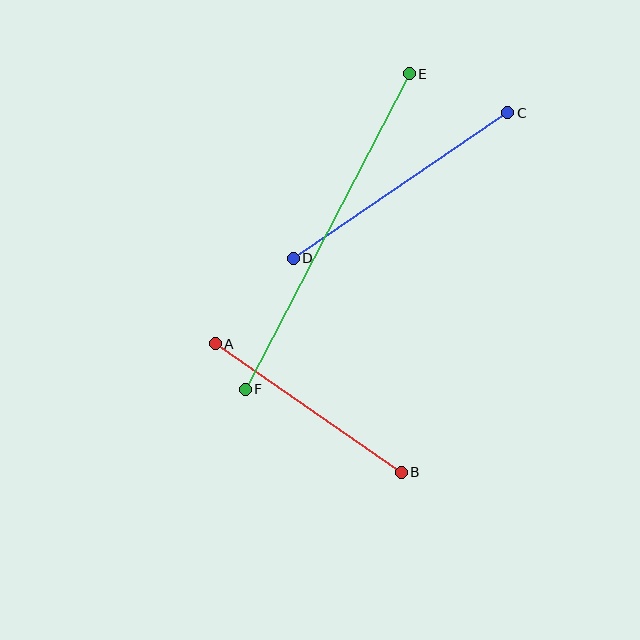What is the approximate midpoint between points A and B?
The midpoint is at approximately (308, 408) pixels.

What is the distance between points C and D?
The distance is approximately 259 pixels.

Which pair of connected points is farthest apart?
Points E and F are farthest apart.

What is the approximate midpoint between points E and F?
The midpoint is at approximately (327, 232) pixels.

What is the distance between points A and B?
The distance is approximately 226 pixels.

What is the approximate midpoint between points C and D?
The midpoint is at approximately (401, 186) pixels.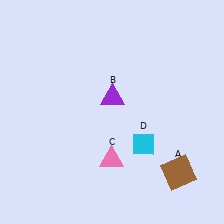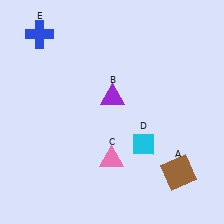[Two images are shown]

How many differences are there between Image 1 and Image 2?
There is 1 difference between the two images.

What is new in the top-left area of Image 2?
A blue cross (E) was added in the top-left area of Image 2.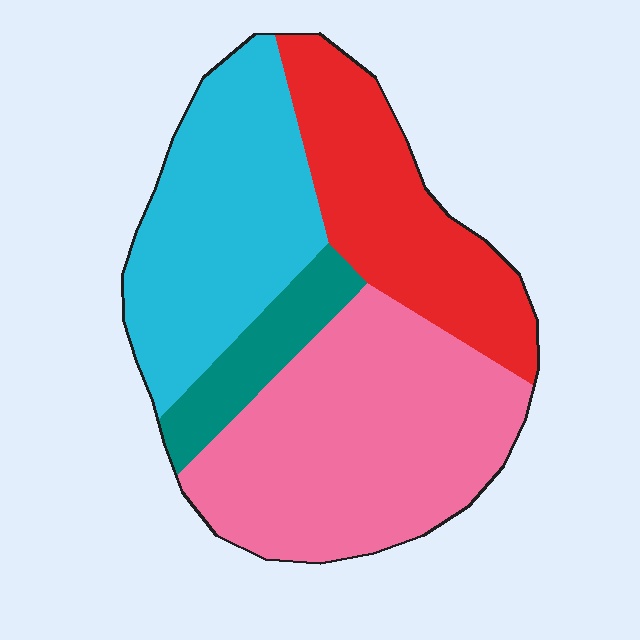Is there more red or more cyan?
Cyan.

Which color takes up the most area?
Pink, at roughly 40%.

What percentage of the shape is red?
Red covers 23% of the shape.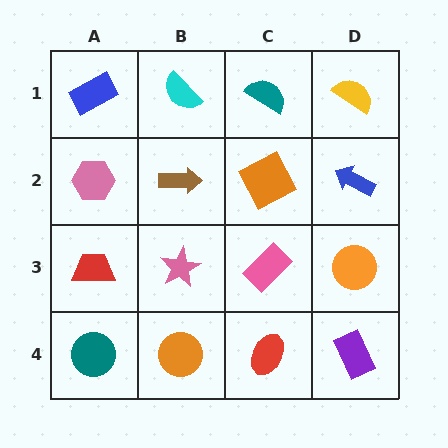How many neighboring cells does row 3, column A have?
3.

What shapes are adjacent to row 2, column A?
A blue rectangle (row 1, column A), a red trapezoid (row 3, column A), a brown arrow (row 2, column B).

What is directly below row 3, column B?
An orange circle.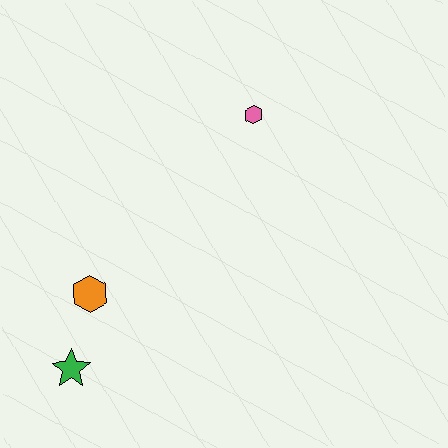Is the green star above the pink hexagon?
No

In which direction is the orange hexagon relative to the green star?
The orange hexagon is above the green star.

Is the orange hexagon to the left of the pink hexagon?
Yes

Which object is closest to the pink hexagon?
The orange hexagon is closest to the pink hexagon.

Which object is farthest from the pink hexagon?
The green star is farthest from the pink hexagon.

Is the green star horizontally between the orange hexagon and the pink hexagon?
No